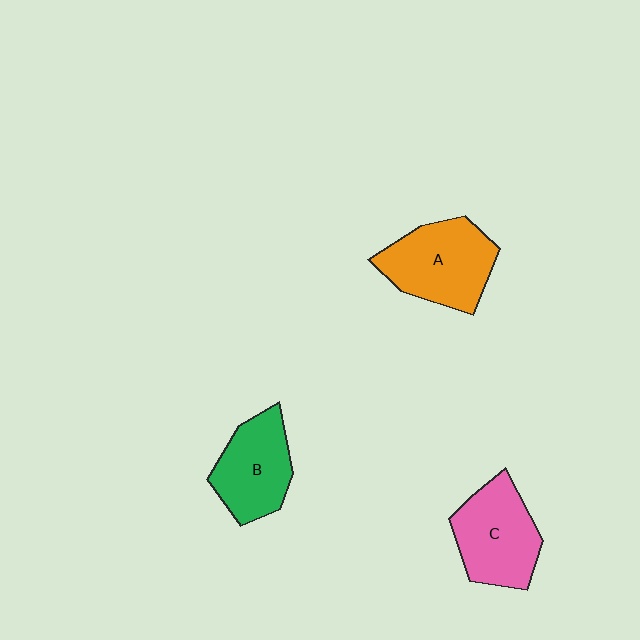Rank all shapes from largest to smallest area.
From largest to smallest: A (orange), C (pink), B (green).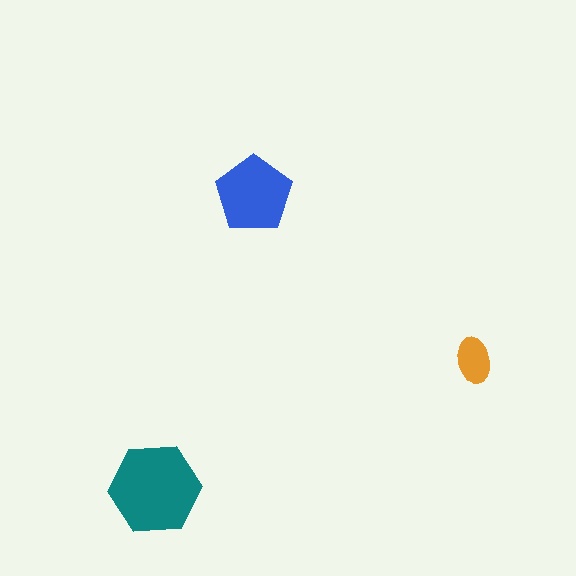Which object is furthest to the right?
The orange ellipse is rightmost.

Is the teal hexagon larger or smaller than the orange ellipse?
Larger.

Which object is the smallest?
The orange ellipse.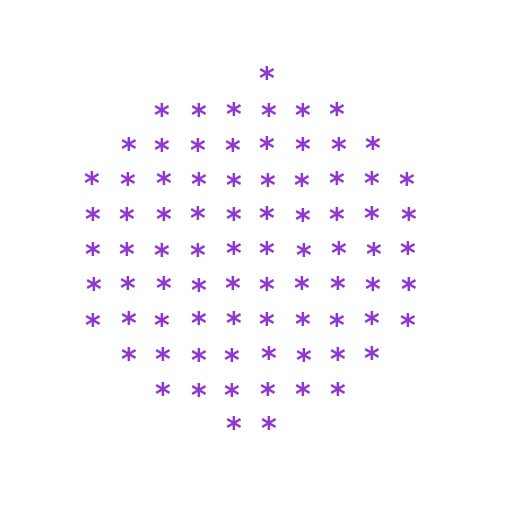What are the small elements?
The small elements are asterisks.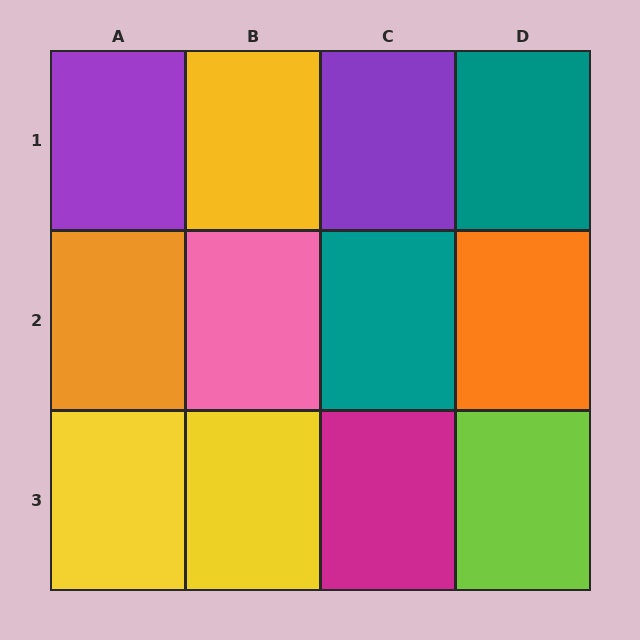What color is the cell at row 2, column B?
Pink.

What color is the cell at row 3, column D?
Lime.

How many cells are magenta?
1 cell is magenta.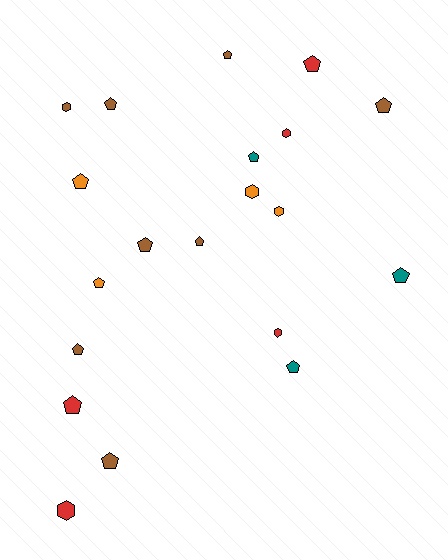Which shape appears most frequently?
Pentagon, with 14 objects.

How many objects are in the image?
There are 20 objects.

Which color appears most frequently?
Brown, with 8 objects.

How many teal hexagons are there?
There are no teal hexagons.